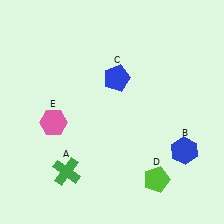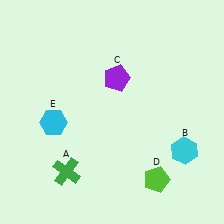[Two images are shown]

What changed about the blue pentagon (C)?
In Image 1, C is blue. In Image 2, it changed to purple.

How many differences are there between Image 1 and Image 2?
There are 3 differences between the two images.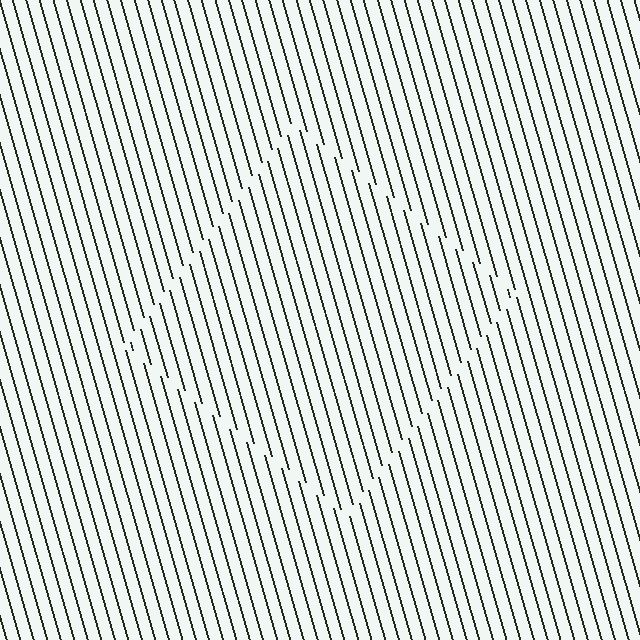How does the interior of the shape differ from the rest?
The interior of the shape contains the same grating, shifted by half a period — the contour is defined by the phase discontinuity where line-ends from the inner and outer gratings abut.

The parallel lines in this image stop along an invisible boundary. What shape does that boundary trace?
An illusory square. The interior of the shape contains the same grating, shifted by half a period — the contour is defined by the phase discontinuity where line-ends from the inner and outer gratings abut.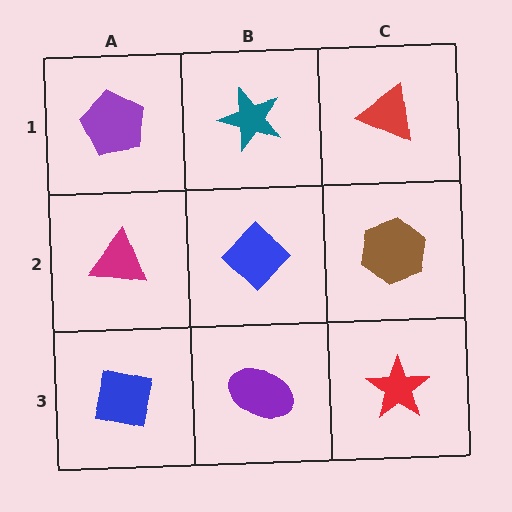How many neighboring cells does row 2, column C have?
3.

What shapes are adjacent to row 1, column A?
A magenta triangle (row 2, column A), a teal star (row 1, column B).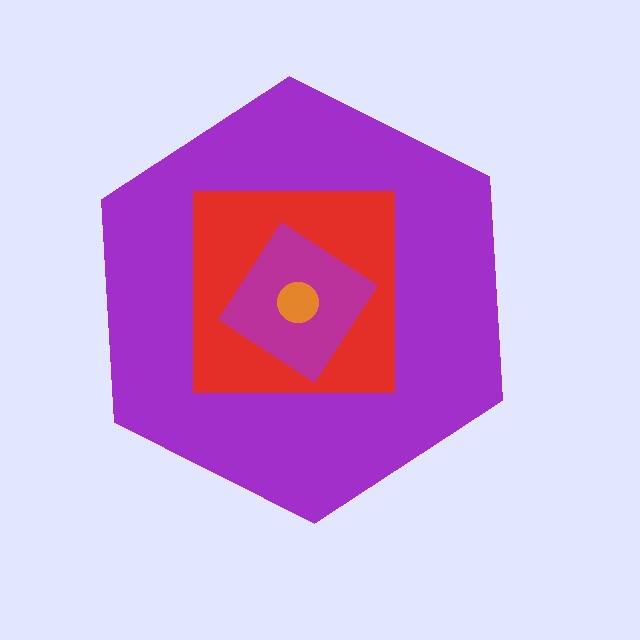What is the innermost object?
The orange circle.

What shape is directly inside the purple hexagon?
The red square.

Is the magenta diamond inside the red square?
Yes.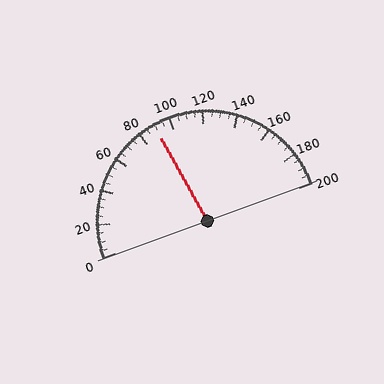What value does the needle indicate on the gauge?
The needle indicates approximately 90.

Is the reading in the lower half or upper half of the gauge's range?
The reading is in the lower half of the range (0 to 200).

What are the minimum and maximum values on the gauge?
The gauge ranges from 0 to 200.